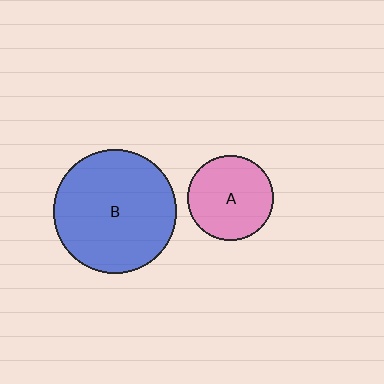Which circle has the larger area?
Circle B (blue).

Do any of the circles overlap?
No, none of the circles overlap.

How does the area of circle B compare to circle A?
Approximately 2.1 times.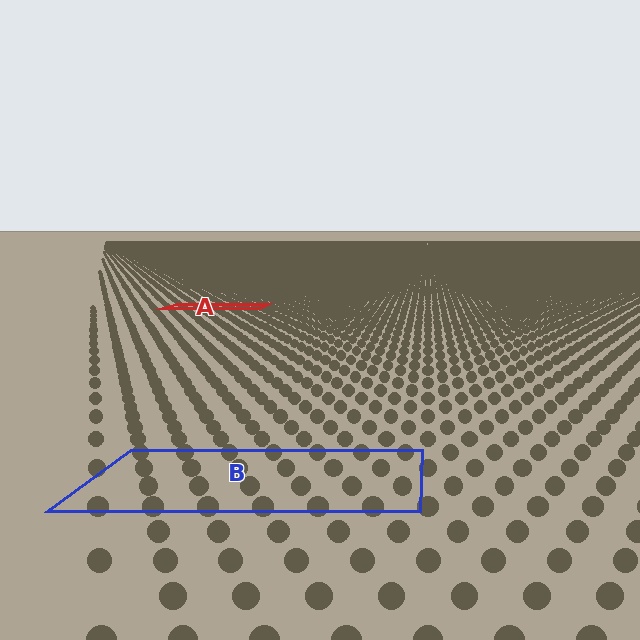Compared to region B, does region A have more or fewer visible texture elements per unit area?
Region A has more texture elements per unit area — they are packed more densely because it is farther away.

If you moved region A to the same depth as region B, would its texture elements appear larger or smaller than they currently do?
They would appear larger. At a closer depth, the same texture elements are projected at a bigger on-screen size.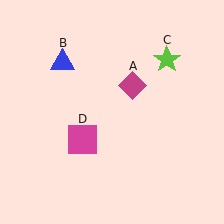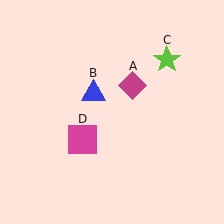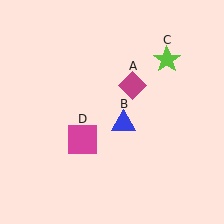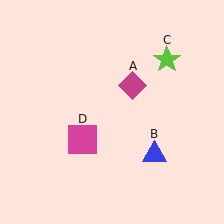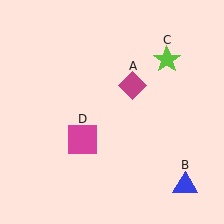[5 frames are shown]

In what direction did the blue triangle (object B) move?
The blue triangle (object B) moved down and to the right.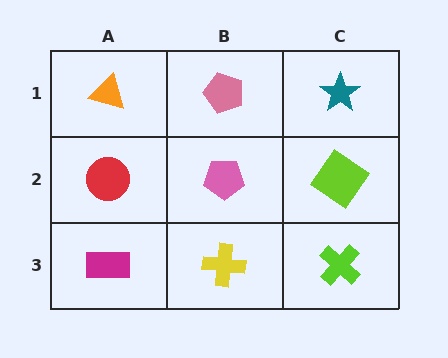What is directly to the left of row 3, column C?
A yellow cross.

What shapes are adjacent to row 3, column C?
A lime diamond (row 2, column C), a yellow cross (row 3, column B).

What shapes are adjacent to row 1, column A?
A red circle (row 2, column A), a pink pentagon (row 1, column B).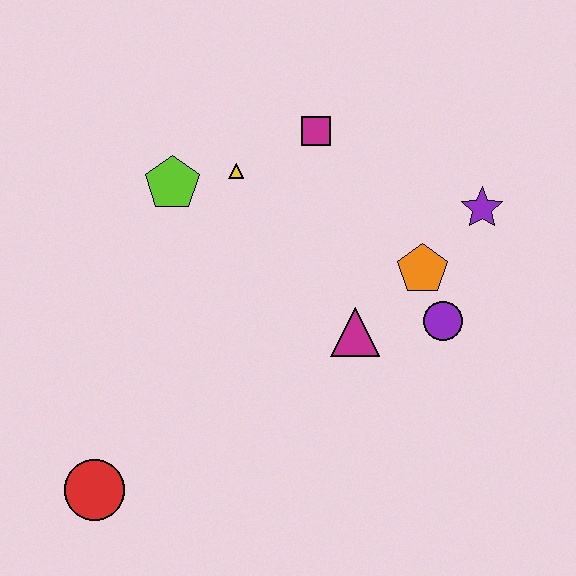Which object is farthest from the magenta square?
The red circle is farthest from the magenta square.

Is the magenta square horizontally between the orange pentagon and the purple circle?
No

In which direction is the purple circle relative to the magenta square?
The purple circle is below the magenta square.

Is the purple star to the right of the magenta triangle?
Yes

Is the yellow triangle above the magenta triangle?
Yes